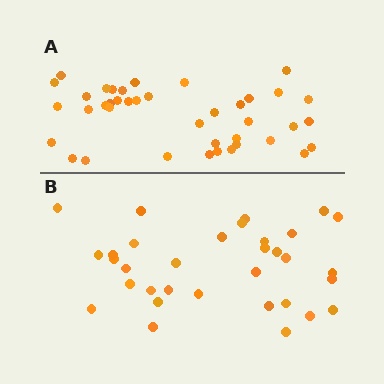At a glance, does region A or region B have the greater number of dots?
Region A (the top region) has more dots.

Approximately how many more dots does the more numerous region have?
Region A has roughly 8 or so more dots than region B.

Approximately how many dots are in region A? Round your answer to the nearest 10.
About 40 dots.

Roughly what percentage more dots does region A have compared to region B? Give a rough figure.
About 20% more.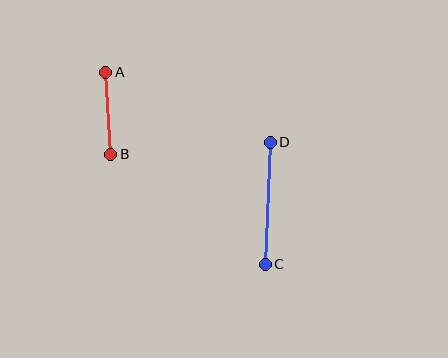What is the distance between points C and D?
The distance is approximately 122 pixels.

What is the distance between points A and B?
The distance is approximately 82 pixels.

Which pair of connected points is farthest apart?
Points C and D are farthest apart.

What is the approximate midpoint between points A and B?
The midpoint is at approximately (108, 113) pixels.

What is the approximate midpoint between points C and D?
The midpoint is at approximately (268, 203) pixels.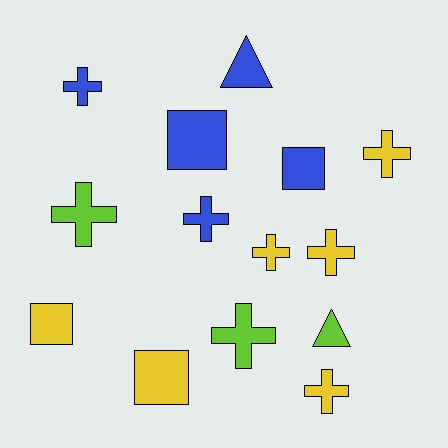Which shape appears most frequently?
Cross, with 8 objects.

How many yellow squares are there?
There are 2 yellow squares.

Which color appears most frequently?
Yellow, with 6 objects.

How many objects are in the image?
There are 14 objects.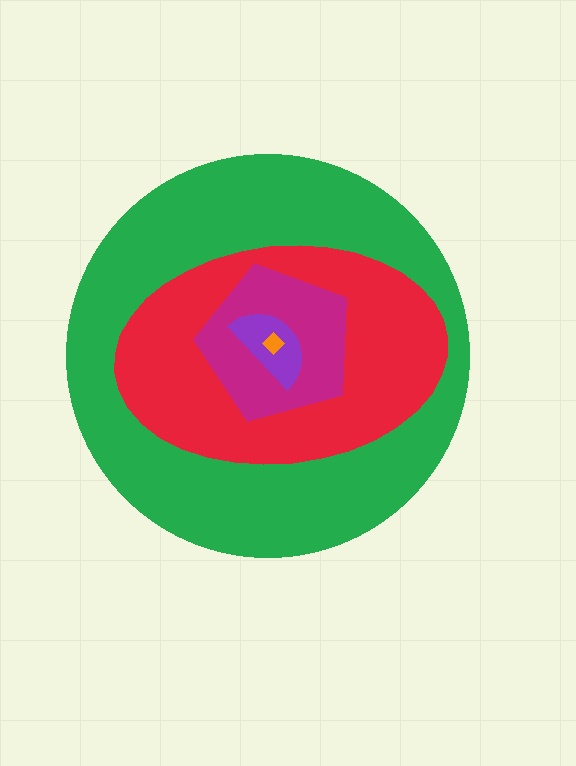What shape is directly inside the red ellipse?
The magenta pentagon.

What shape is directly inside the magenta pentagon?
The purple semicircle.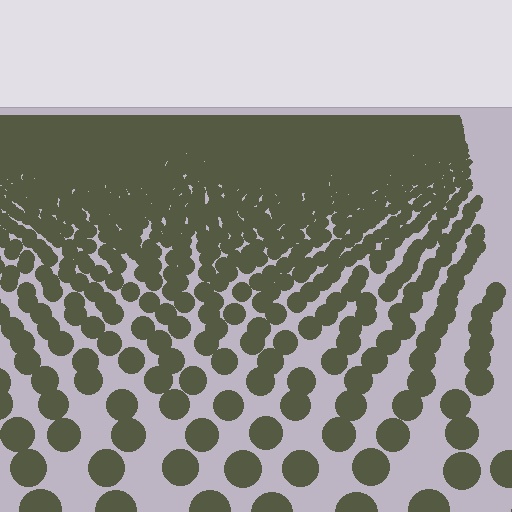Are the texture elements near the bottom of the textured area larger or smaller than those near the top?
Larger. Near the bottom, elements are closer to the viewer and appear at a bigger on-screen size.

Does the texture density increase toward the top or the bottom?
Density increases toward the top.